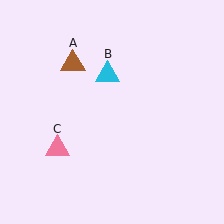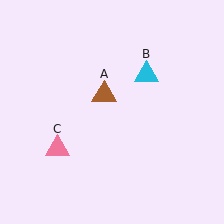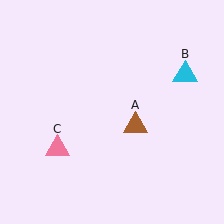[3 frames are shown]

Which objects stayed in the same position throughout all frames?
Pink triangle (object C) remained stationary.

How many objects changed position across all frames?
2 objects changed position: brown triangle (object A), cyan triangle (object B).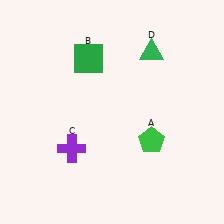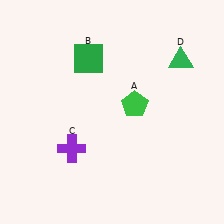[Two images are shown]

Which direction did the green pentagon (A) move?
The green pentagon (A) moved up.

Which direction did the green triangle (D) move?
The green triangle (D) moved right.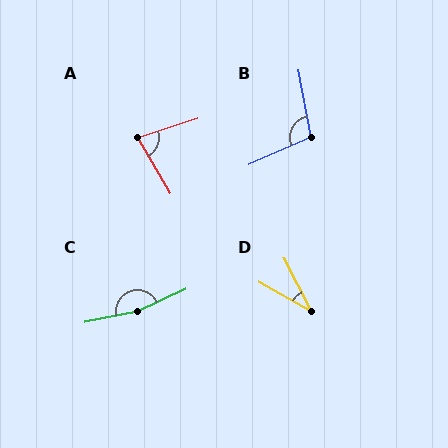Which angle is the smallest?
D, at approximately 34 degrees.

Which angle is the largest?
C, at approximately 166 degrees.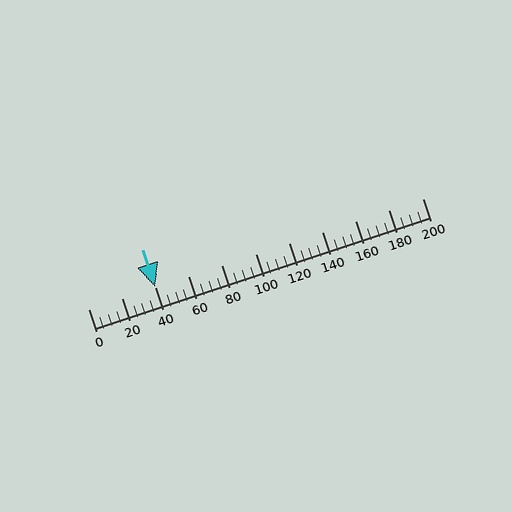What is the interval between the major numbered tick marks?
The major tick marks are spaced 20 units apart.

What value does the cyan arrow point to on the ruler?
The cyan arrow points to approximately 40.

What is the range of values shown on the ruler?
The ruler shows values from 0 to 200.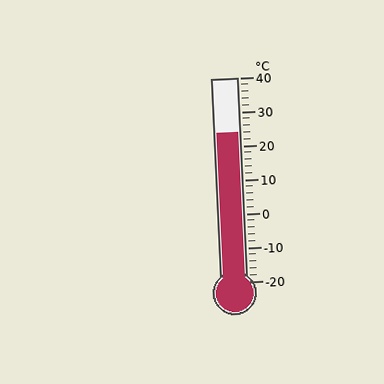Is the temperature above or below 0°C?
The temperature is above 0°C.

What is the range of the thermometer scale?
The thermometer scale ranges from -20°C to 40°C.